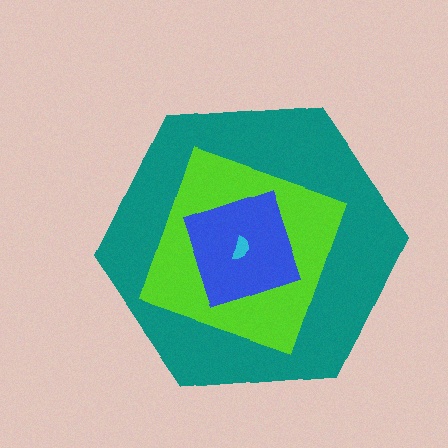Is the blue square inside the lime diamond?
Yes.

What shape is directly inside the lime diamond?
The blue square.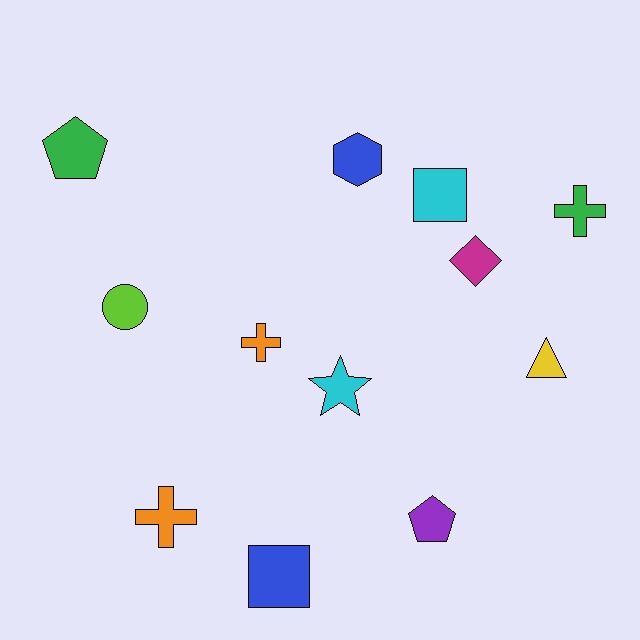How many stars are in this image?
There is 1 star.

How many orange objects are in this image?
There are 2 orange objects.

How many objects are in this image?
There are 12 objects.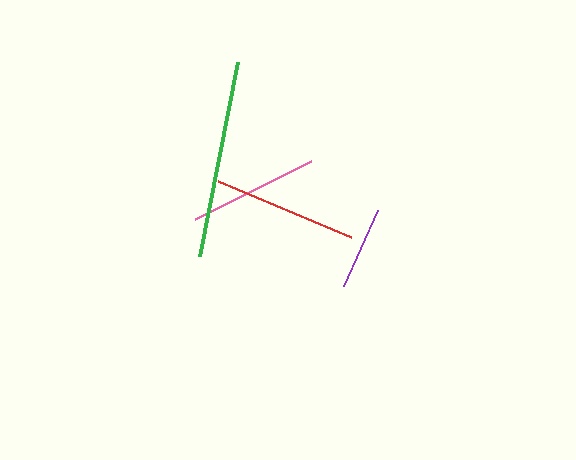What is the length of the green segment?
The green segment is approximately 198 pixels long.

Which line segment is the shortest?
The purple line is the shortest at approximately 83 pixels.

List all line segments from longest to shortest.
From longest to shortest: green, red, pink, purple.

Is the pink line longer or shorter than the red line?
The red line is longer than the pink line.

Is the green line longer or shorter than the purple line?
The green line is longer than the purple line.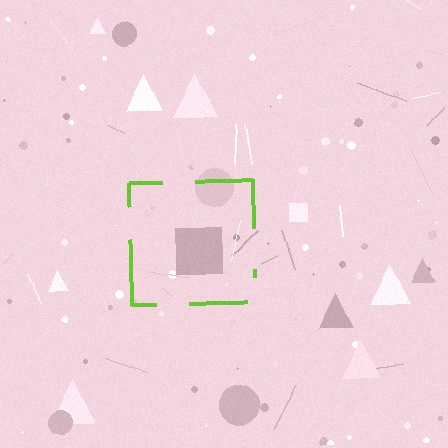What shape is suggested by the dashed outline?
The dashed outline suggests a square.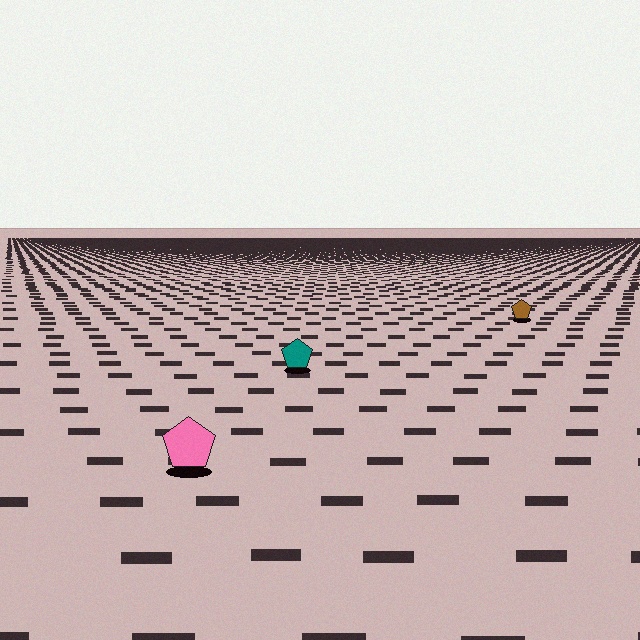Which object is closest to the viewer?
The pink pentagon is closest. The texture marks near it are larger and more spread out.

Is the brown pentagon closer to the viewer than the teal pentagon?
No. The teal pentagon is closer — you can tell from the texture gradient: the ground texture is coarser near it.